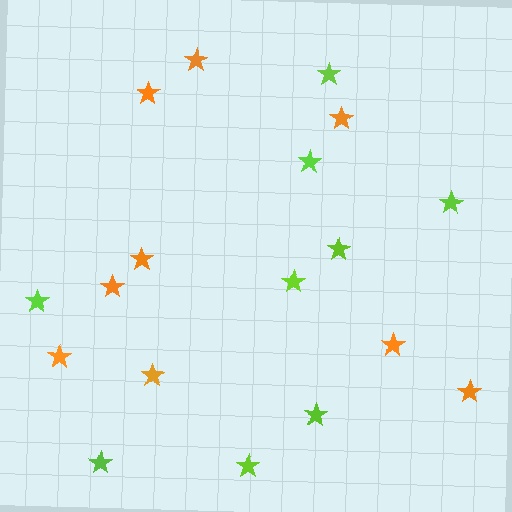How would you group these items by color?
There are 2 groups: one group of orange stars (9) and one group of lime stars (9).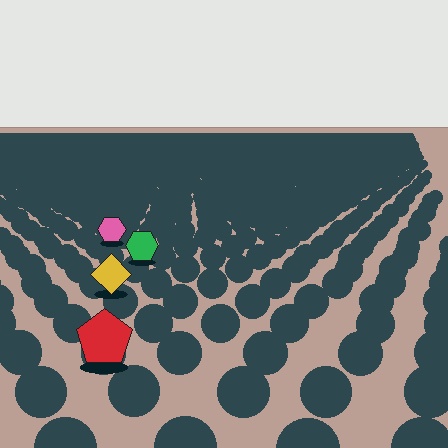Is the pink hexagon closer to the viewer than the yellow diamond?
No. The yellow diamond is closer — you can tell from the texture gradient: the ground texture is coarser near it.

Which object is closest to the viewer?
The red pentagon is closest. The texture marks near it are larger and more spread out.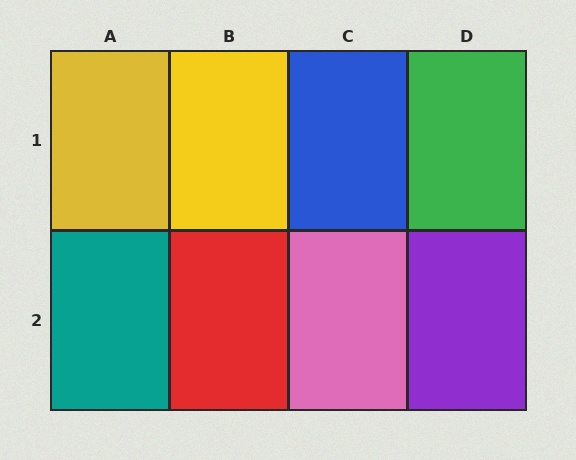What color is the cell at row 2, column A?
Teal.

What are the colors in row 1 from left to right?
Yellow, yellow, blue, green.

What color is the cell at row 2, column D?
Purple.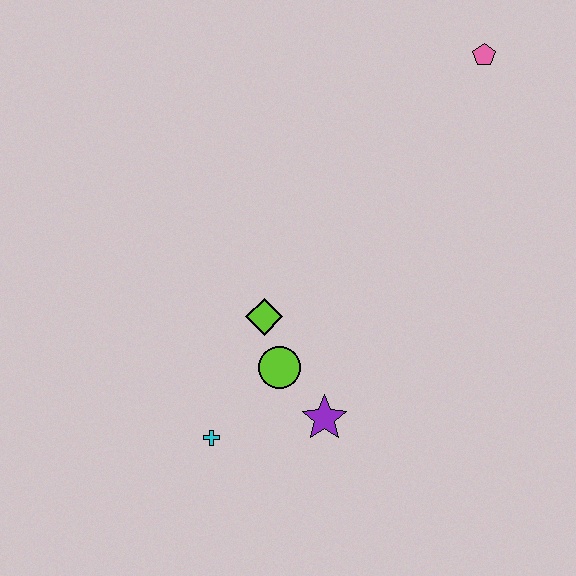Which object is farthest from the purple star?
The pink pentagon is farthest from the purple star.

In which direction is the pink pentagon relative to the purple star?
The pink pentagon is above the purple star.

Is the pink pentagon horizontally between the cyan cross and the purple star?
No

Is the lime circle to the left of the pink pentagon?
Yes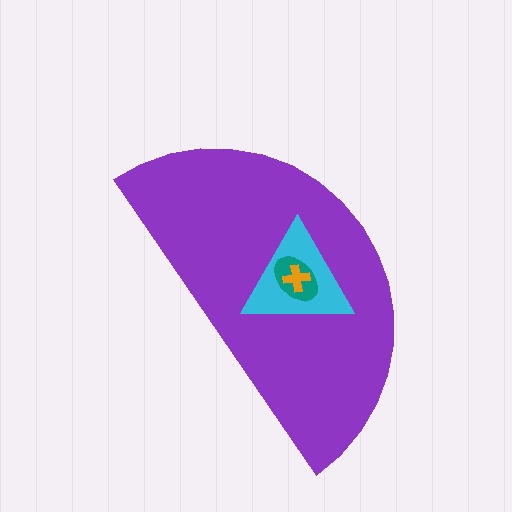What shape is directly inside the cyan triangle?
The teal ellipse.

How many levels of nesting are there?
4.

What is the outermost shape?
The purple semicircle.